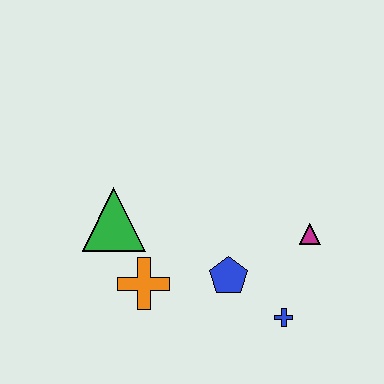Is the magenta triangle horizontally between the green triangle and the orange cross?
No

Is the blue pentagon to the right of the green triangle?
Yes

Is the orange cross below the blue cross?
No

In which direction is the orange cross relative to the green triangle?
The orange cross is below the green triangle.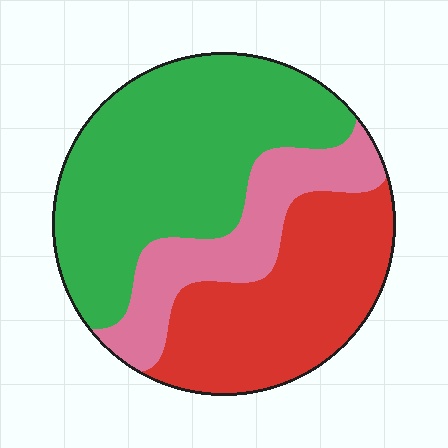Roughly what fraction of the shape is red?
Red takes up between a quarter and a half of the shape.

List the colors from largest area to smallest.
From largest to smallest: green, red, pink.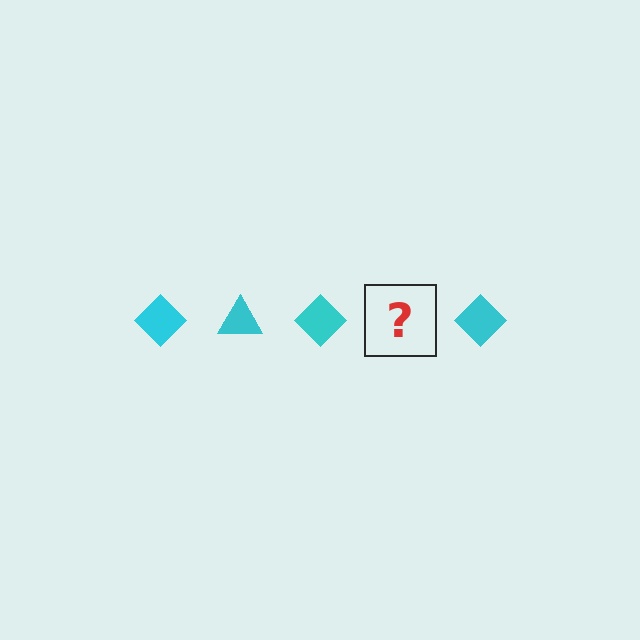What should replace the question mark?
The question mark should be replaced with a cyan triangle.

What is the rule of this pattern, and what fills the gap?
The rule is that the pattern cycles through diamond, triangle shapes in cyan. The gap should be filled with a cyan triangle.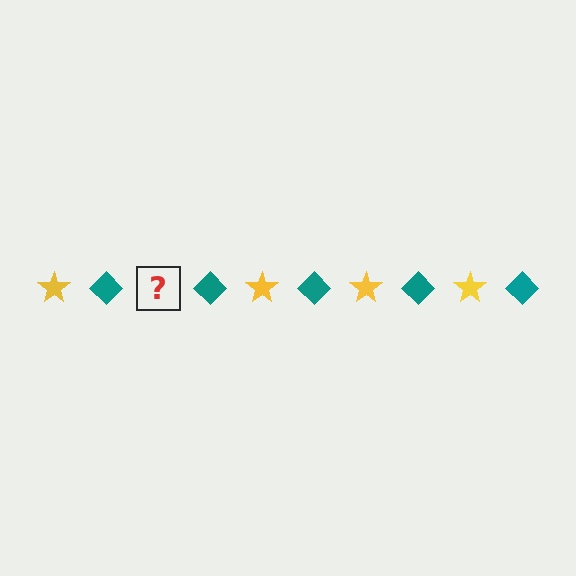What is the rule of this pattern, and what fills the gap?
The rule is that the pattern alternates between yellow star and teal diamond. The gap should be filled with a yellow star.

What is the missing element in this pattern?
The missing element is a yellow star.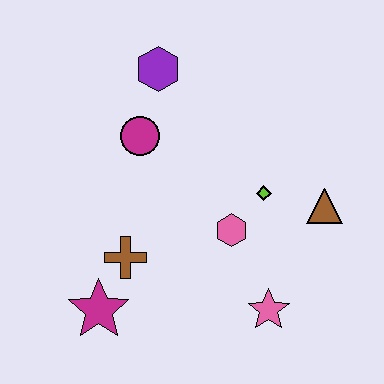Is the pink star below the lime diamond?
Yes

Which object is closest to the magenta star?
The brown cross is closest to the magenta star.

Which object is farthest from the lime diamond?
The magenta star is farthest from the lime diamond.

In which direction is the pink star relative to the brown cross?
The pink star is to the right of the brown cross.